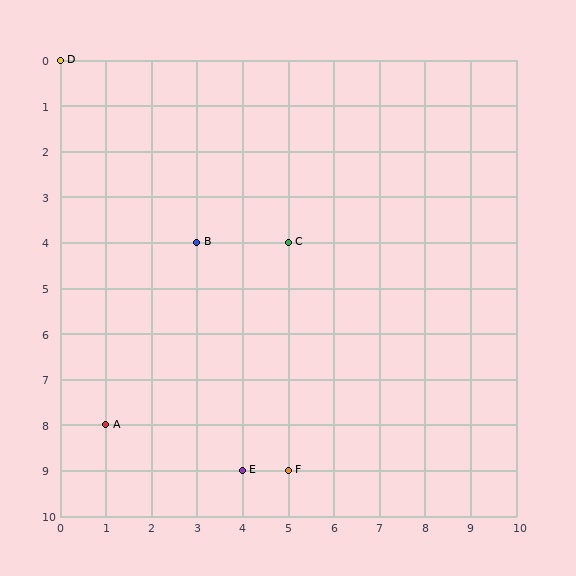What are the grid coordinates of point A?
Point A is at grid coordinates (1, 8).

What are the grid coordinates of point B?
Point B is at grid coordinates (3, 4).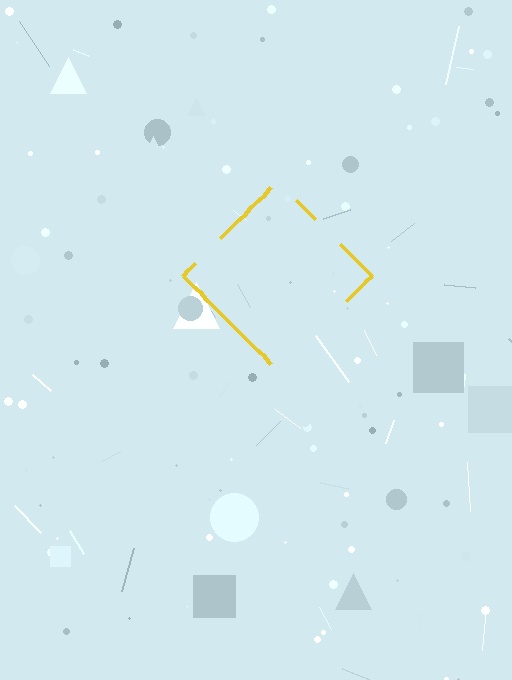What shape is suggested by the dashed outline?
The dashed outline suggests a diamond.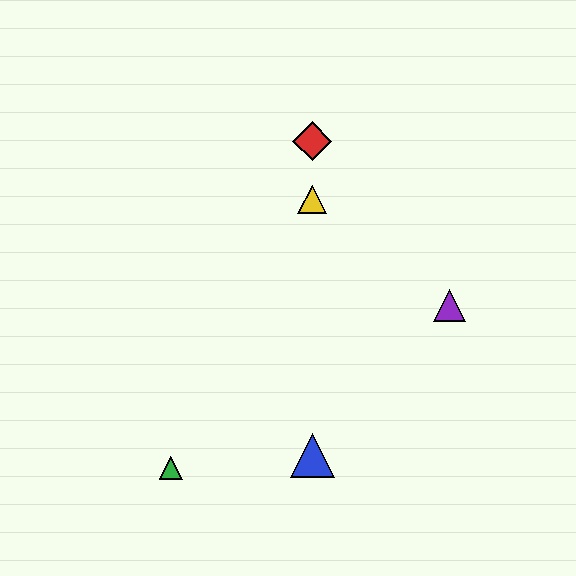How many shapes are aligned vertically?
3 shapes (the red diamond, the blue triangle, the yellow triangle) are aligned vertically.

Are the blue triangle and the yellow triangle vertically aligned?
Yes, both are at x≈312.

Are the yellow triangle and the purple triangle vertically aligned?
No, the yellow triangle is at x≈312 and the purple triangle is at x≈449.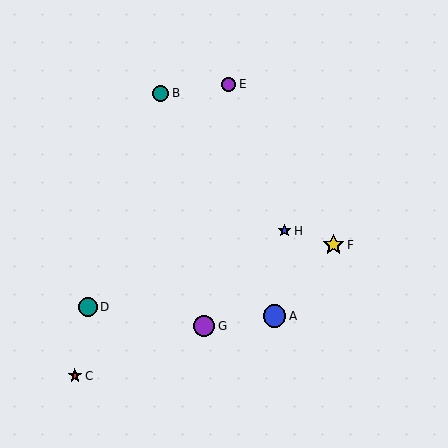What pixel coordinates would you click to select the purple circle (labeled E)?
Click at (228, 84) to select the purple circle E.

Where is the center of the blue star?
The center of the blue star is at (284, 231).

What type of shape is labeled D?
Shape D is a teal circle.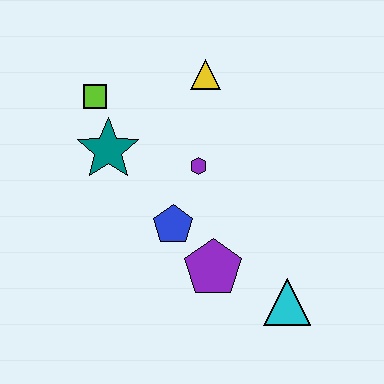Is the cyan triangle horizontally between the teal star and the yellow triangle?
No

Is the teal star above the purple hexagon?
Yes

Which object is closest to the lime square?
The teal star is closest to the lime square.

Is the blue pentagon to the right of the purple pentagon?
No